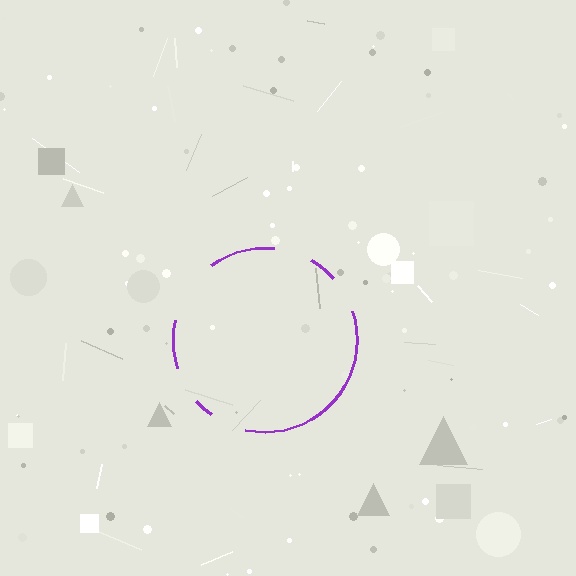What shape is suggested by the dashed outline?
The dashed outline suggests a circle.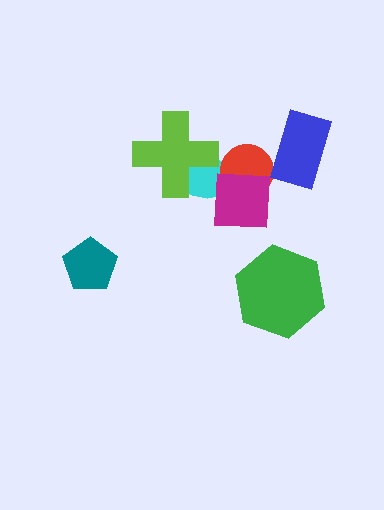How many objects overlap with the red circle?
2 objects overlap with the red circle.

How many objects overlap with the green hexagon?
0 objects overlap with the green hexagon.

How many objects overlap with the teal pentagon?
0 objects overlap with the teal pentagon.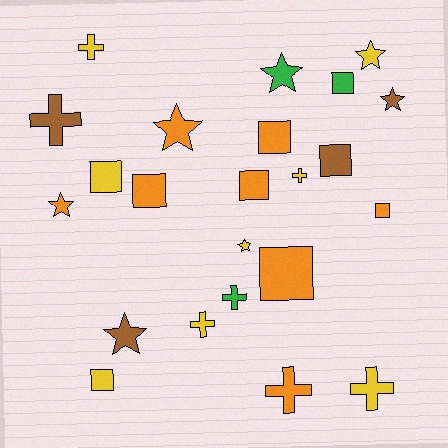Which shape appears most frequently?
Square, with 9 objects.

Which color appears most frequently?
Yellow, with 8 objects.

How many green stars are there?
There is 1 green star.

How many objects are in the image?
There are 23 objects.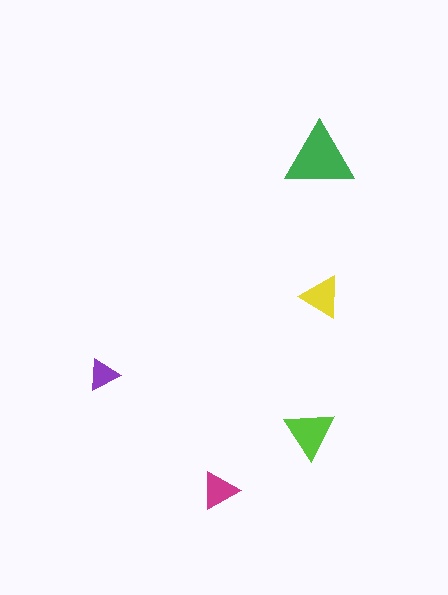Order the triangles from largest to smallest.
the green one, the lime one, the yellow one, the magenta one, the purple one.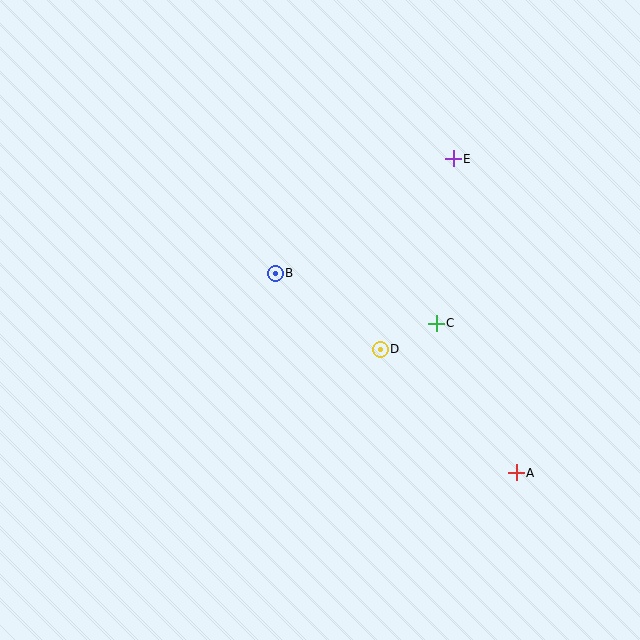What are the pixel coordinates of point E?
Point E is at (453, 159).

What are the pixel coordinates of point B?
Point B is at (275, 273).